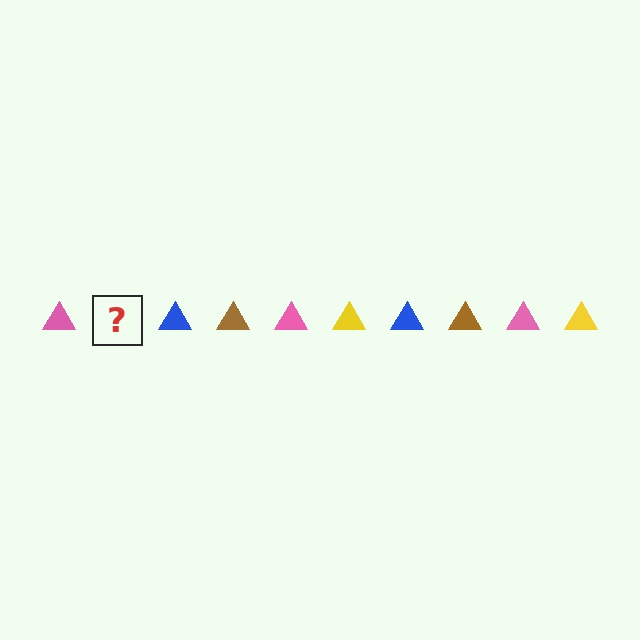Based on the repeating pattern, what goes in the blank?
The blank should be a yellow triangle.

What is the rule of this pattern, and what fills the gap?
The rule is that the pattern cycles through pink, yellow, blue, brown triangles. The gap should be filled with a yellow triangle.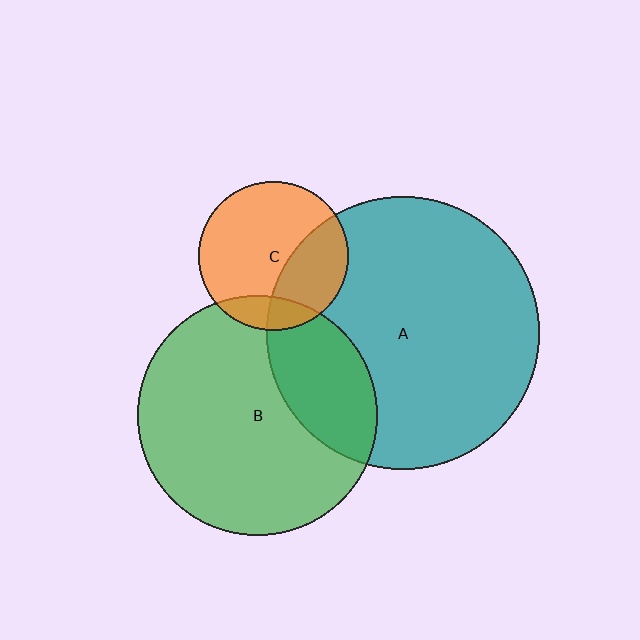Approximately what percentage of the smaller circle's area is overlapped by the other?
Approximately 35%.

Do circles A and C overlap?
Yes.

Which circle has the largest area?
Circle A (teal).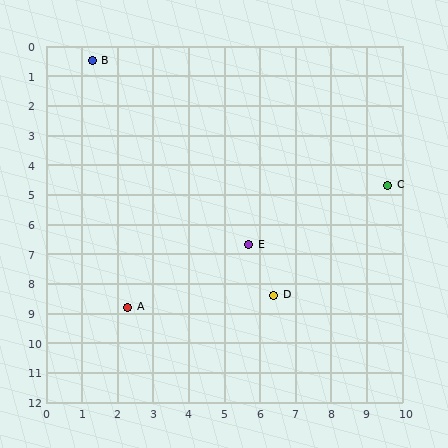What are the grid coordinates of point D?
Point D is at approximately (6.4, 8.4).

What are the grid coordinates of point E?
Point E is at approximately (5.7, 6.7).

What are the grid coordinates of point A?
Point A is at approximately (2.3, 8.8).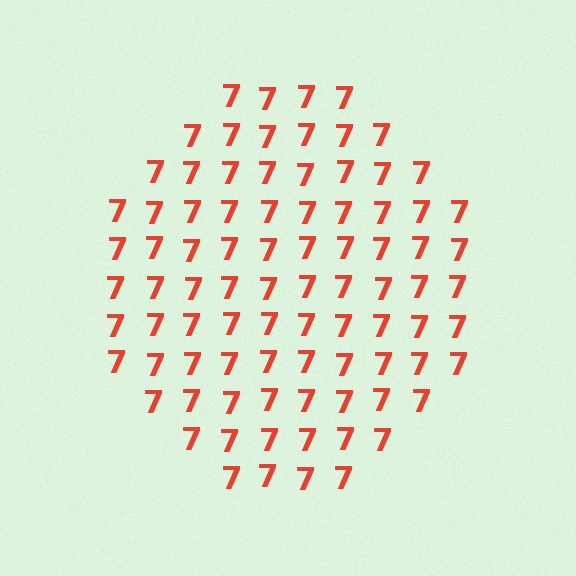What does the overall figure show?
The overall figure shows a circle.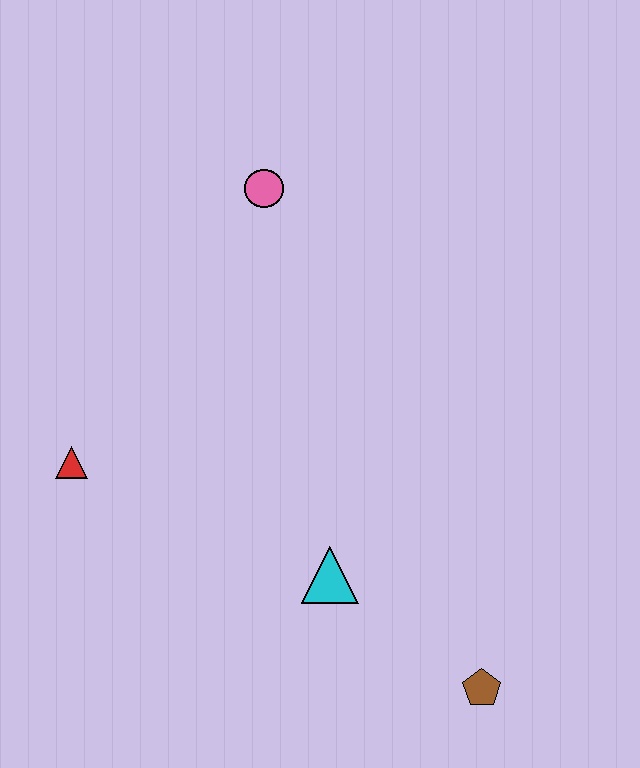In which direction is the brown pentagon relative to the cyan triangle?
The brown pentagon is to the right of the cyan triangle.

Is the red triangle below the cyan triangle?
No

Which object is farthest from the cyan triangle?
The pink circle is farthest from the cyan triangle.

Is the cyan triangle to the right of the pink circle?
Yes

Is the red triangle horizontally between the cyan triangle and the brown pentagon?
No